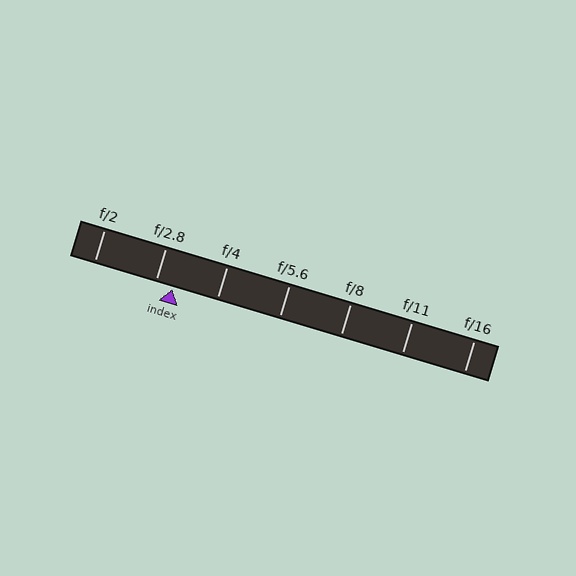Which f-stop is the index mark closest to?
The index mark is closest to f/2.8.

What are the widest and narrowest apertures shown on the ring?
The widest aperture shown is f/2 and the narrowest is f/16.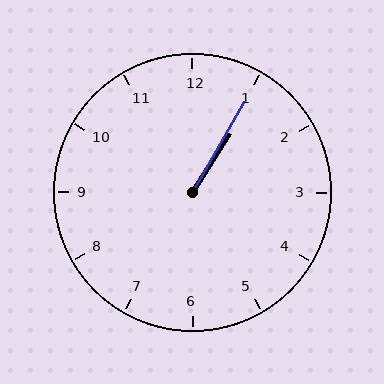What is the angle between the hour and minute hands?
Approximately 2 degrees.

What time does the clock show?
1:05.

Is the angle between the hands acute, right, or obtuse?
It is acute.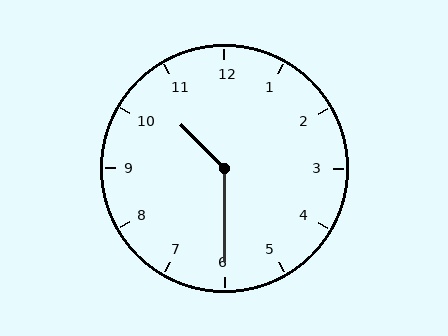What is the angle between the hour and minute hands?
Approximately 135 degrees.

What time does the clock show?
10:30.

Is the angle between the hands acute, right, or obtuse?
It is obtuse.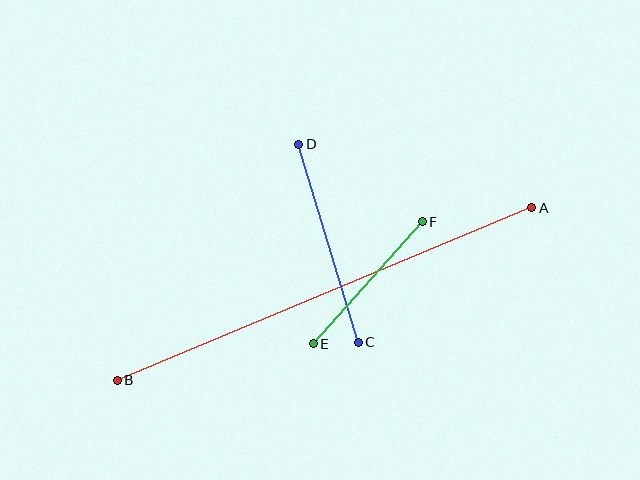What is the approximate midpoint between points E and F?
The midpoint is at approximately (368, 283) pixels.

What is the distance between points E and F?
The distance is approximately 164 pixels.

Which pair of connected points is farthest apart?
Points A and B are farthest apart.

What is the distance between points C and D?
The distance is approximately 207 pixels.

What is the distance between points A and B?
The distance is approximately 449 pixels.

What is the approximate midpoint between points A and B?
The midpoint is at approximately (324, 294) pixels.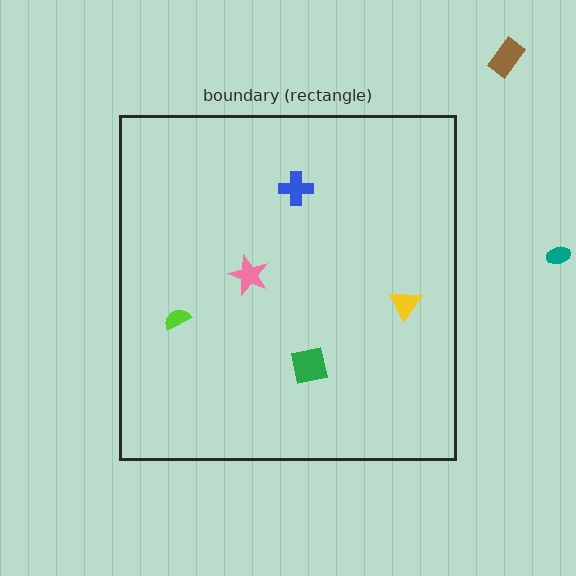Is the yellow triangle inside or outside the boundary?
Inside.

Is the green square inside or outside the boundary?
Inside.